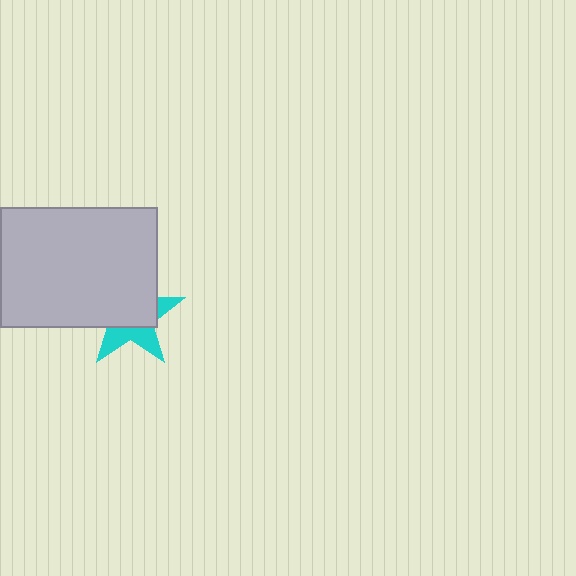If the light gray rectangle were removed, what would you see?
You would see the complete cyan star.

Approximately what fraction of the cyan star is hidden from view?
Roughly 60% of the cyan star is hidden behind the light gray rectangle.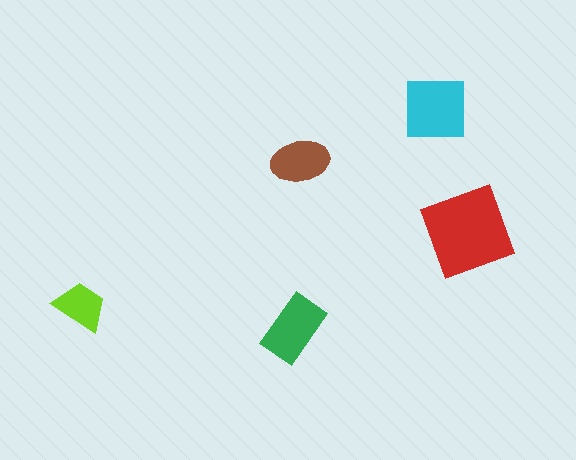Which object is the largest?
The red diamond.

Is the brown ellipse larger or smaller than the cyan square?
Smaller.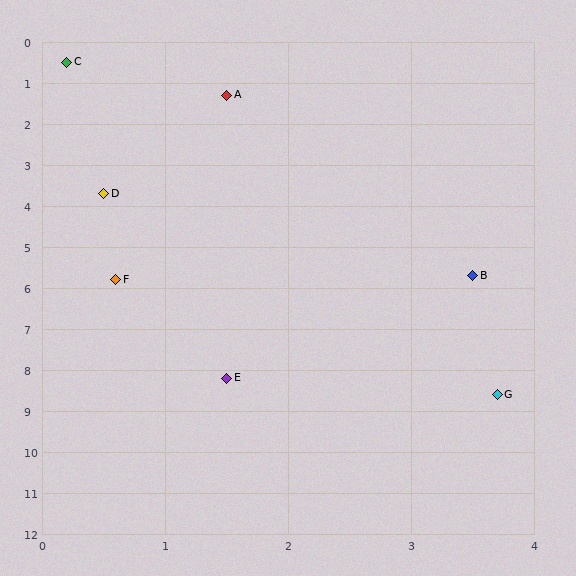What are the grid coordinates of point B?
Point B is at approximately (3.5, 5.7).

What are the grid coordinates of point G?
Point G is at approximately (3.7, 8.6).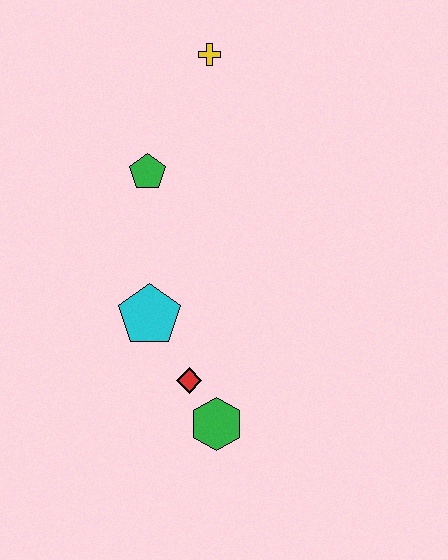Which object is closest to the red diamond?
The green hexagon is closest to the red diamond.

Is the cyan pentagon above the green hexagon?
Yes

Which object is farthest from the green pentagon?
The green hexagon is farthest from the green pentagon.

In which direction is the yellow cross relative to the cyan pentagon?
The yellow cross is above the cyan pentagon.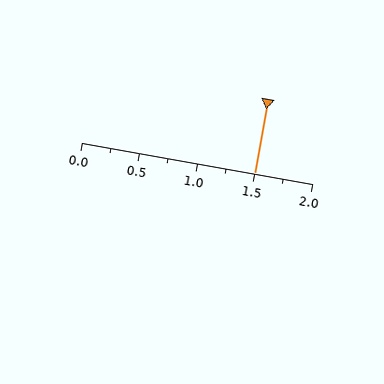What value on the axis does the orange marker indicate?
The marker indicates approximately 1.5.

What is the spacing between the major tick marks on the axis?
The major ticks are spaced 0.5 apart.